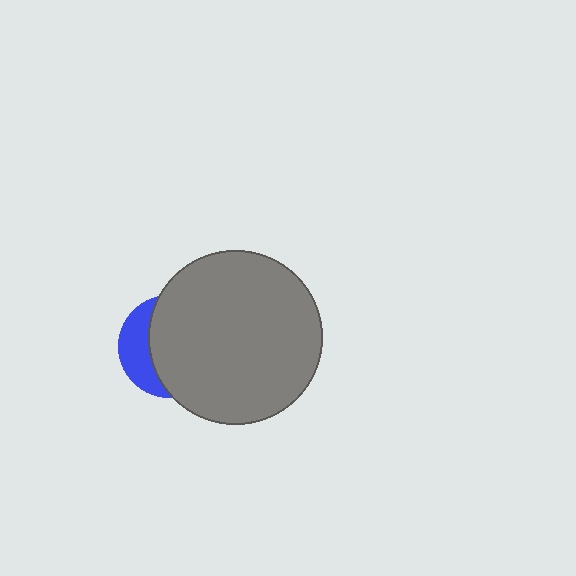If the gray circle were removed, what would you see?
You would see the complete blue circle.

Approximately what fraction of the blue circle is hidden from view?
Roughly 69% of the blue circle is hidden behind the gray circle.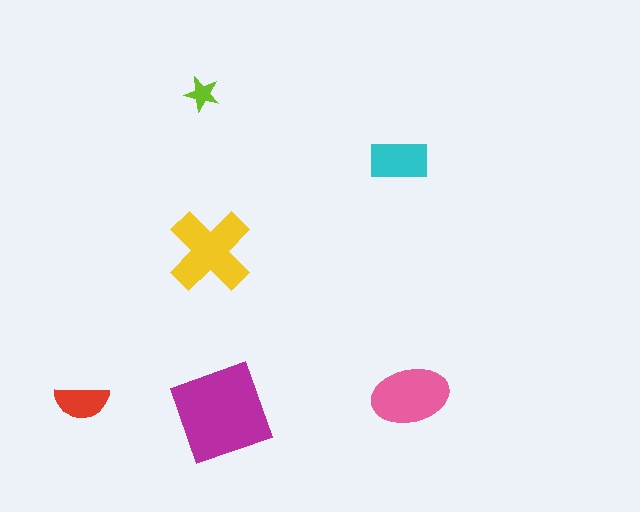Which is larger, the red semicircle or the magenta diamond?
The magenta diamond.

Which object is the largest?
The magenta diamond.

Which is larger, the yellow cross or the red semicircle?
The yellow cross.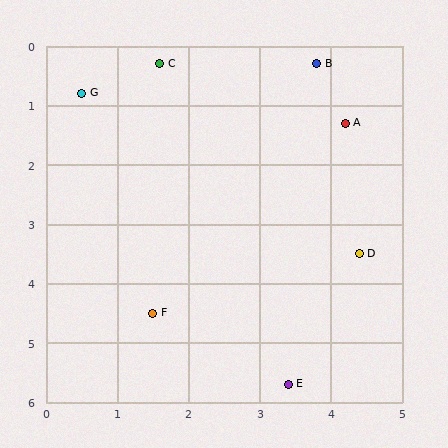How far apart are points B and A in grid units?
Points B and A are about 1.1 grid units apart.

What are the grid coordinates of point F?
Point F is at approximately (1.5, 4.5).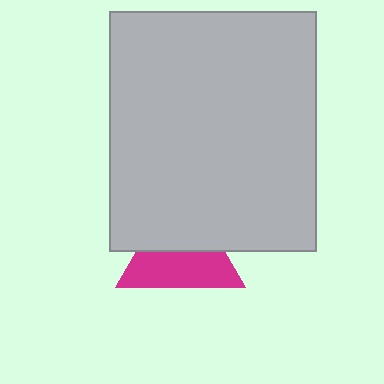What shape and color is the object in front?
The object in front is a light gray rectangle.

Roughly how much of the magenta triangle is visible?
About half of it is visible (roughly 54%).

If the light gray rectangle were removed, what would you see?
You would see the complete magenta triangle.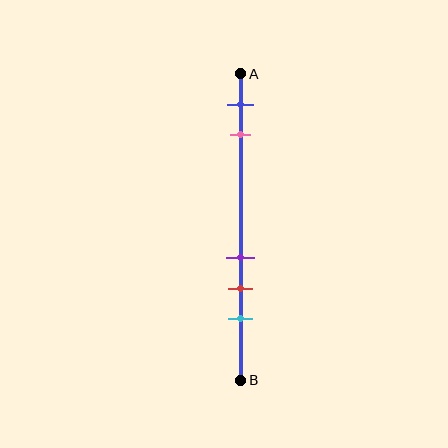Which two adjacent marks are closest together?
The purple and red marks are the closest adjacent pair.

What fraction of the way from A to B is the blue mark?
The blue mark is approximately 10% (0.1) of the way from A to B.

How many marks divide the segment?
There are 5 marks dividing the segment.